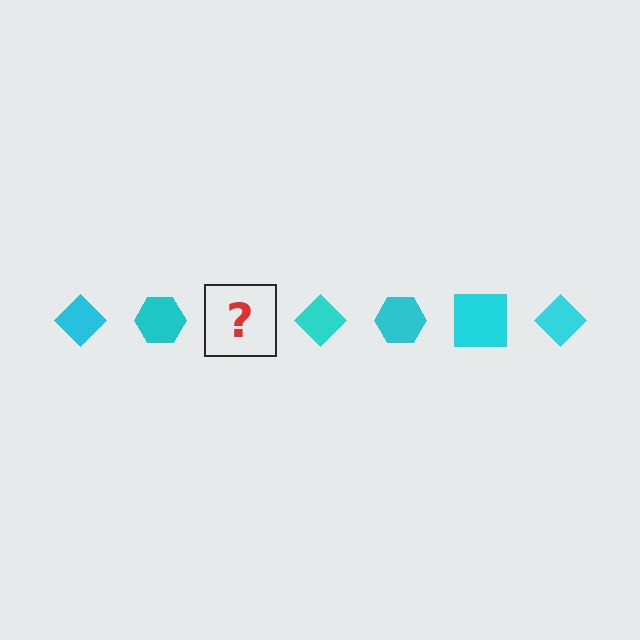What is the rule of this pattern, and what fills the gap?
The rule is that the pattern cycles through diamond, hexagon, square shapes in cyan. The gap should be filled with a cyan square.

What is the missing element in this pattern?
The missing element is a cyan square.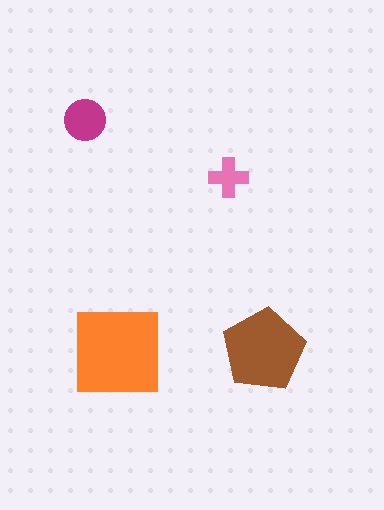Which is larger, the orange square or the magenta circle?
The orange square.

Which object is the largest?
The orange square.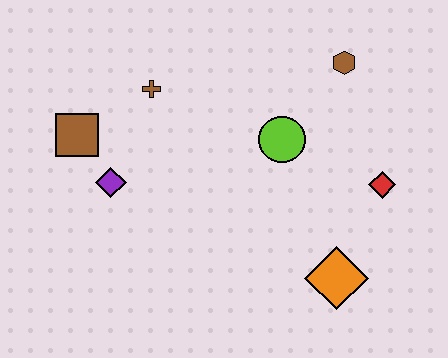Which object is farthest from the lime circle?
The brown square is farthest from the lime circle.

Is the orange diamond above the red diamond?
No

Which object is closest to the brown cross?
The brown square is closest to the brown cross.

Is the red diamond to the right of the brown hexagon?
Yes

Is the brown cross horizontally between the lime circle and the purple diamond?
Yes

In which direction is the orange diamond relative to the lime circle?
The orange diamond is below the lime circle.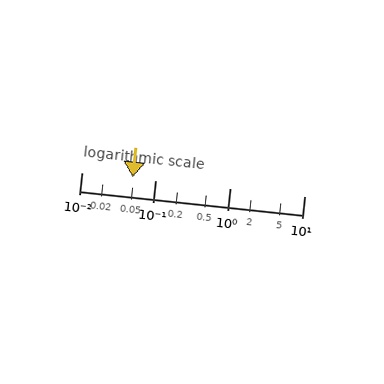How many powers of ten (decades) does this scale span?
The scale spans 3 decades, from 0.01 to 10.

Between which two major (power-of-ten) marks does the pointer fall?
The pointer is between 0.01 and 0.1.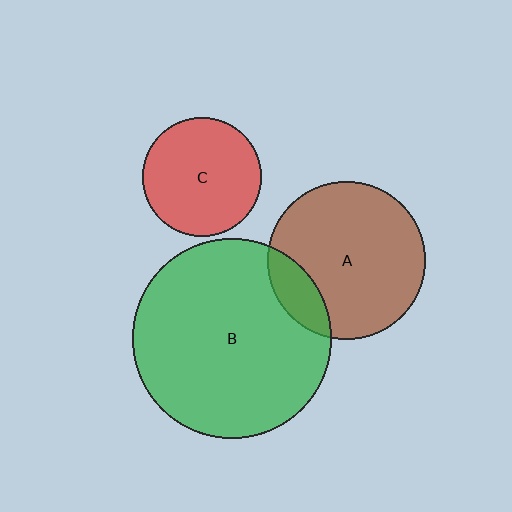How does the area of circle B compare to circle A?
Approximately 1.6 times.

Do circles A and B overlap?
Yes.